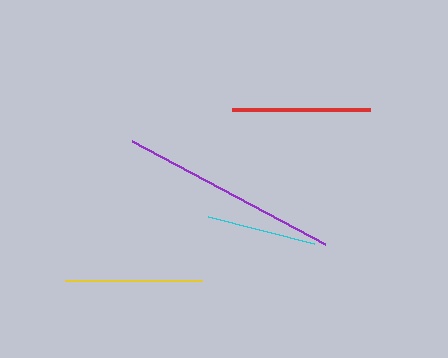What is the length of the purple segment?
The purple segment is approximately 219 pixels long.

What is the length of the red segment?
The red segment is approximately 138 pixels long.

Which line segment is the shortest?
The cyan line is the shortest at approximately 109 pixels.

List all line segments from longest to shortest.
From longest to shortest: purple, red, yellow, cyan.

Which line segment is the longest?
The purple line is the longest at approximately 219 pixels.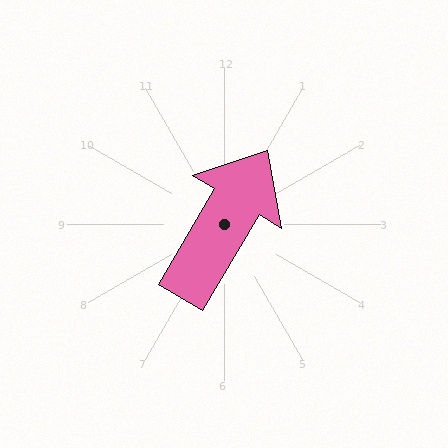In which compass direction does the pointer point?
Northeast.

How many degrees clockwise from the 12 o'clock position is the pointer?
Approximately 31 degrees.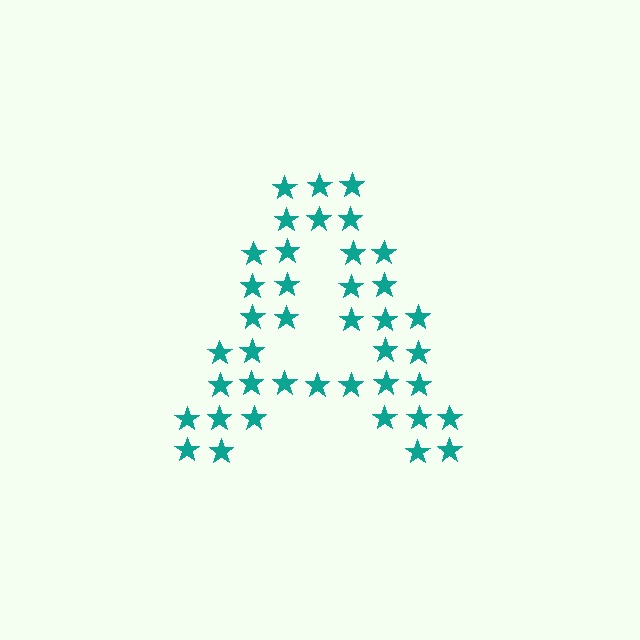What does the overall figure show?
The overall figure shows the letter A.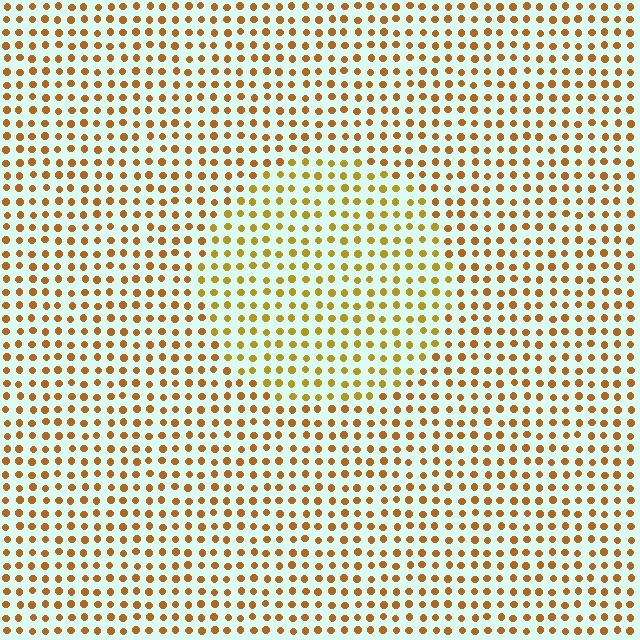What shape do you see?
I see a circle.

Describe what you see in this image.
The image is filled with small brown elements in a uniform arrangement. A circle-shaped region is visible where the elements are tinted to a slightly different hue, forming a subtle color boundary.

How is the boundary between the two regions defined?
The boundary is defined purely by a slight shift in hue (about 21 degrees). Spacing, size, and orientation are identical on both sides.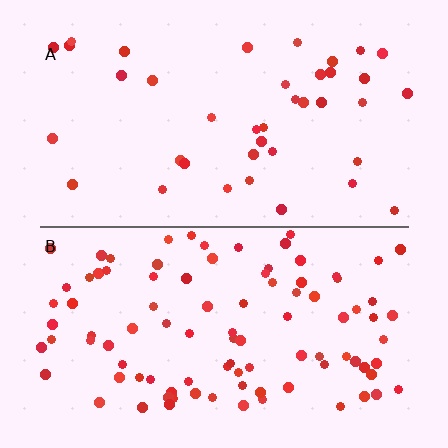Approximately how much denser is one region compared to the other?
Approximately 2.4× — region B over region A.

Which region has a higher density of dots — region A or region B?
B (the bottom).